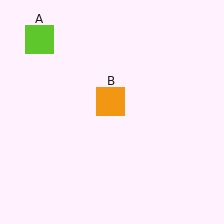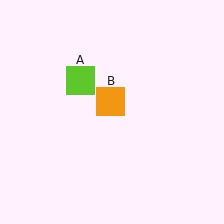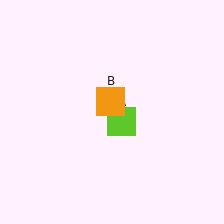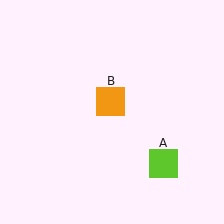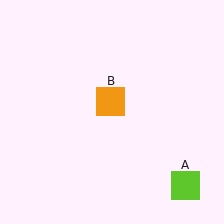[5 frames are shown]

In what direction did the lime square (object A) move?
The lime square (object A) moved down and to the right.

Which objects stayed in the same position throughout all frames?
Orange square (object B) remained stationary.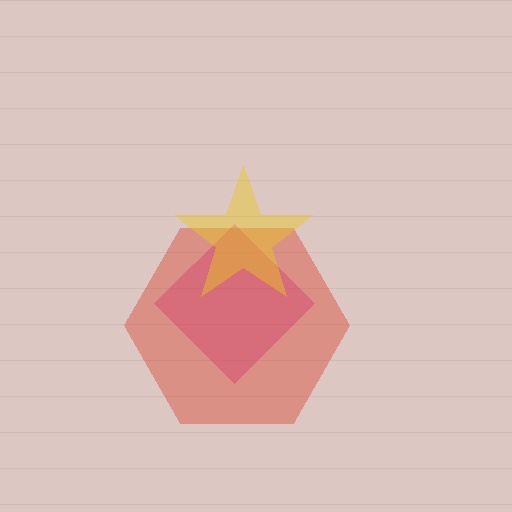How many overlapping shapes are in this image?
There are 3 overlapping shapes in the image.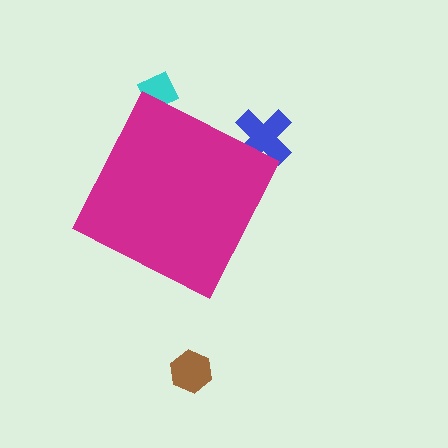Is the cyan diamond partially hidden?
Yes, the cyan diamond is partially hidden behind the magenta diamond.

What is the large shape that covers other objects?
A magenta diamond.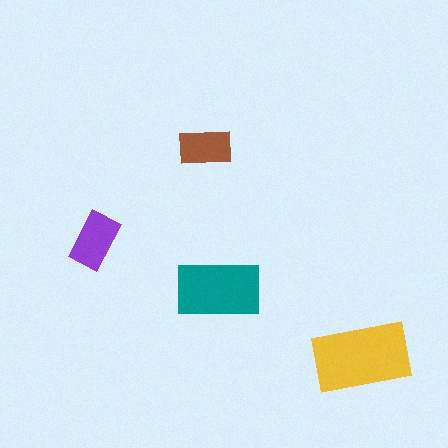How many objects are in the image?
There are 4 objects in the image.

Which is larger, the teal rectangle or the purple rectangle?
The teal one.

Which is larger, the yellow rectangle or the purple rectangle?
The yellow one.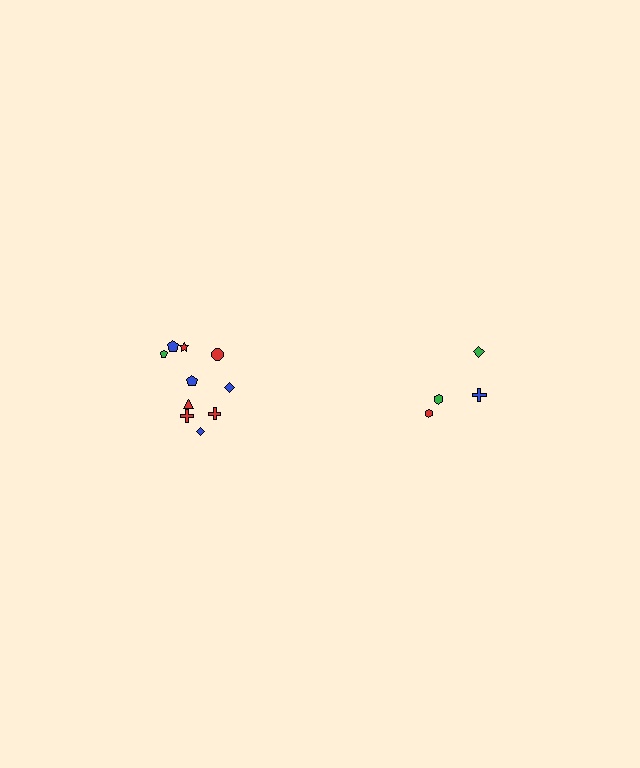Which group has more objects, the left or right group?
The left group.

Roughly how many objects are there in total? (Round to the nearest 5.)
Roughly 15 objects in total.